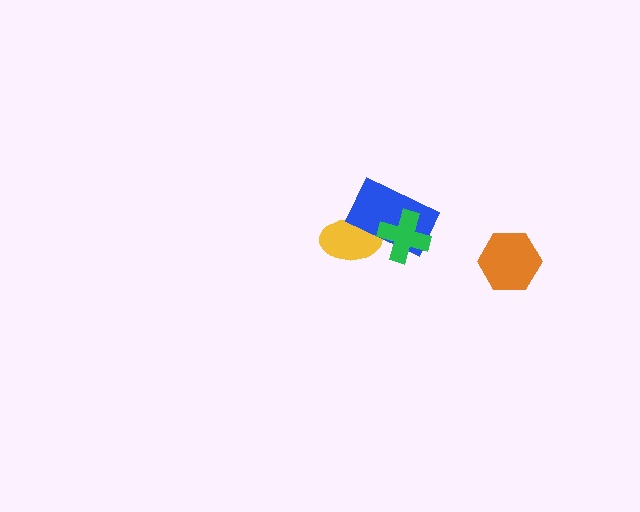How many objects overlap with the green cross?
1 object overlaps with the green cross.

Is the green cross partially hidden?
No, no other shape covers it.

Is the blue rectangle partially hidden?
Yes, it is partially covered by another shape.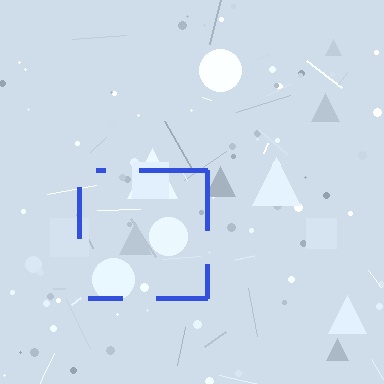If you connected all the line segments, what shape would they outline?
They would outline a square.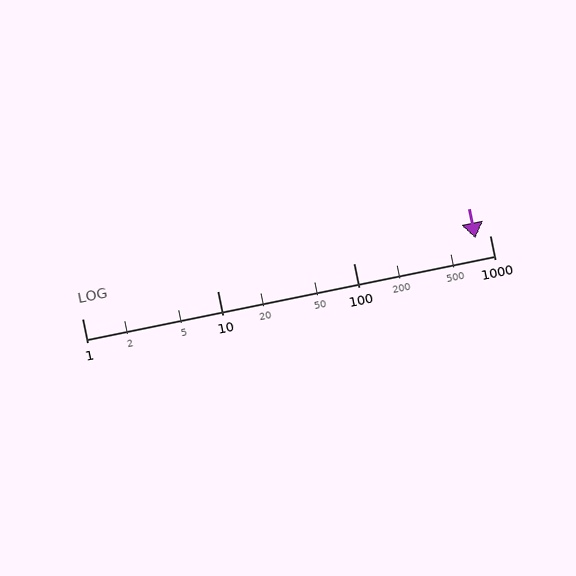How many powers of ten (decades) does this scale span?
The scale spans 3 decades, from 1 to 1000.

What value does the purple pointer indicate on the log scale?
The pointer indicates approximately 780.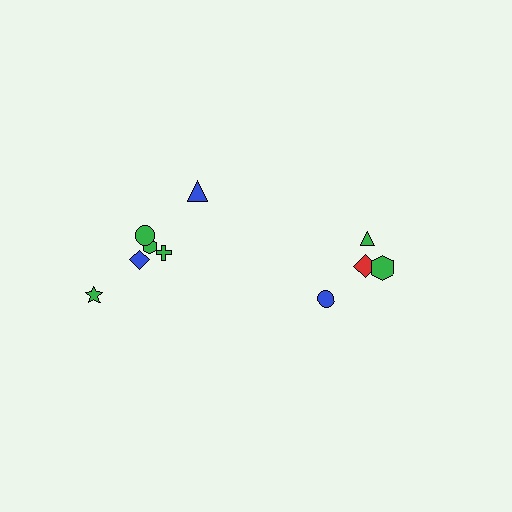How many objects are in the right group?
There are 4 objects.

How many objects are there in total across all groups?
There are 10 objects.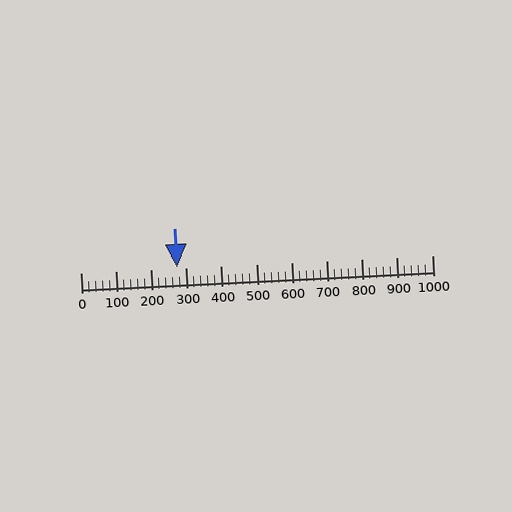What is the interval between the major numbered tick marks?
The major tick marks are spaced 100 units apart.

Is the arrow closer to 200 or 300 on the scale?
The arrow is closer to 300.